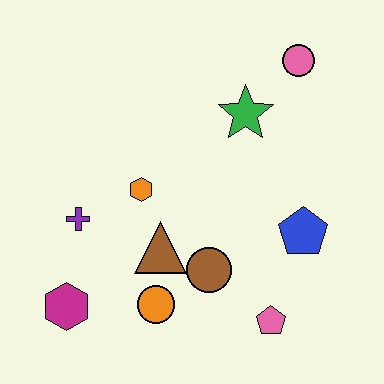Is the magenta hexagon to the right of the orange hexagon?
No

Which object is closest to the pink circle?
The green star is closest to the pink circle.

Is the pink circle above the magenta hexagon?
Yes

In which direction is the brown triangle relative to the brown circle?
The brown triangle is to the left of the brown circle.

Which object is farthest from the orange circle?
The pink circle is farthest from the orange circle.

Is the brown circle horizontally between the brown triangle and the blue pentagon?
Yes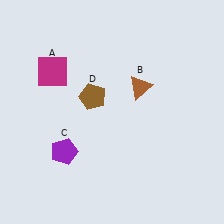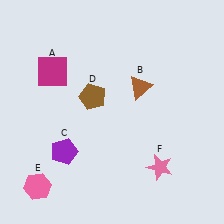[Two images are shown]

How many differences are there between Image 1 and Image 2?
There are 2 differences between the two images.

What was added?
A pink hexagon (E), a pink star (F) were added in Image 2.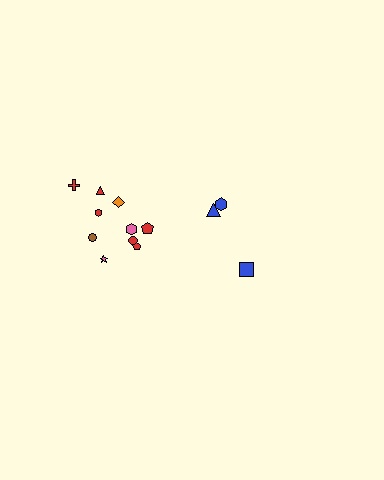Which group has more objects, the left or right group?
The left group.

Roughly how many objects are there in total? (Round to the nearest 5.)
Roughly 15 objects in total.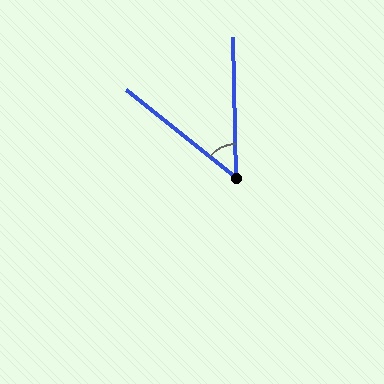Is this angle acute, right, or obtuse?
It is acute.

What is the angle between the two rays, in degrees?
Approximately 50 degrees.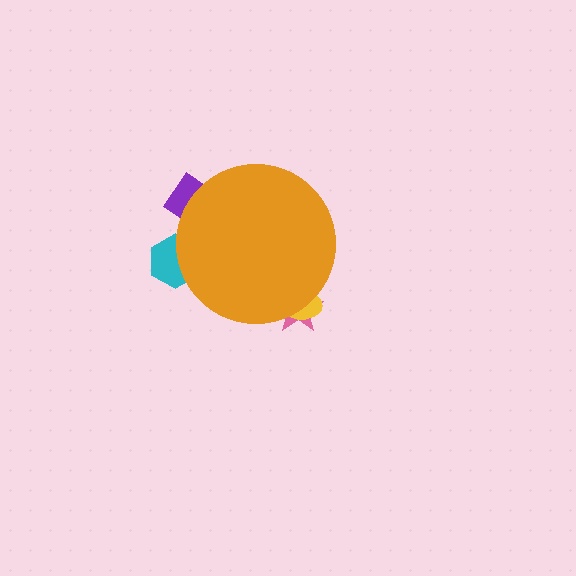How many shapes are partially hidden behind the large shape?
4 shapes are partially hidden.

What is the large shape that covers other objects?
An orange circle.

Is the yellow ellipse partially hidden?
Yes, the yellow ellipse is partially hidden behind the orange circle.